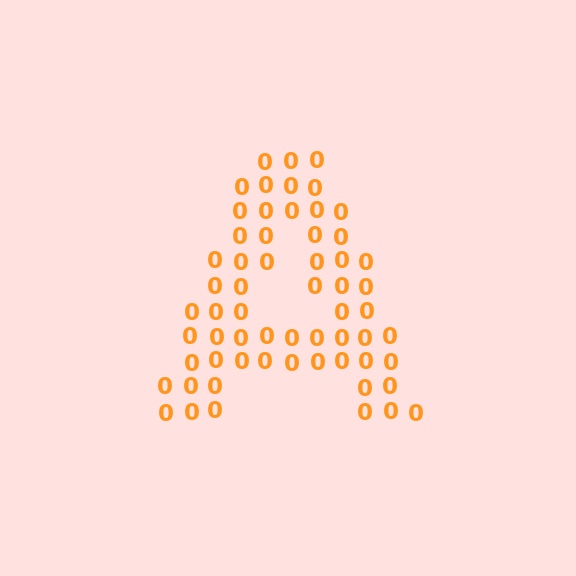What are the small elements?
The small elements are digit 0's.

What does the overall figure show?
The overall figure shows the letter A.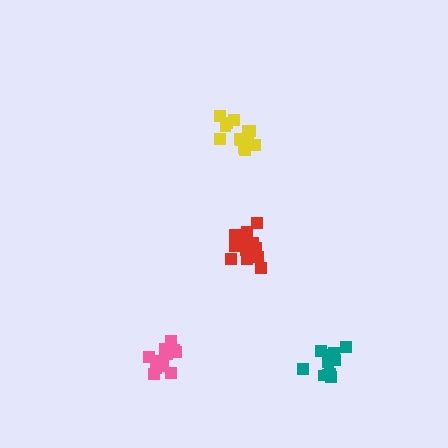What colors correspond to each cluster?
The clusters are colored: pink, yellow, teal, red.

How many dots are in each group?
Group 1: 13 dots, Group 2: 14 dots, Group 3: 12 dots, Group 4: 16 dots (55 total).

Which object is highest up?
The yellow cluster is topmost.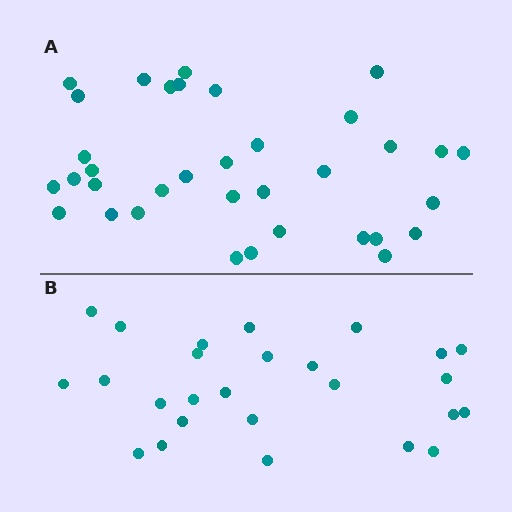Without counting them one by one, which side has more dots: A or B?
Region A (the top region) has more dots.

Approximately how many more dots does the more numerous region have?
Region A has roughly 8 or so more dots than region B.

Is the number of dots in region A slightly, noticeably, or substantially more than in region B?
Region A has noticeably more, but not dramatically so. The ratio is roughly 1.3 to 1.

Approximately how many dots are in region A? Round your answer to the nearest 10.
About 40 dots. (The exact count is 35, which rounds to 40.)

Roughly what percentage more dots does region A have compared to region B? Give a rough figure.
About 35% more.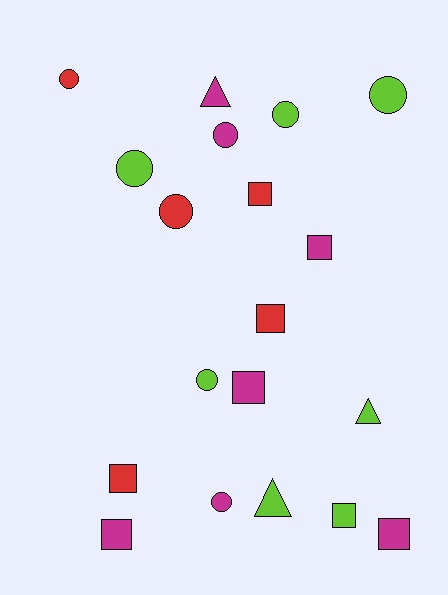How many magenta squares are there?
There are 4 magenta squares.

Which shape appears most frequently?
Square, with 8 objects.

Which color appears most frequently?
Lime, with 7 objects.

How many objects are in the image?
There are 19 objects.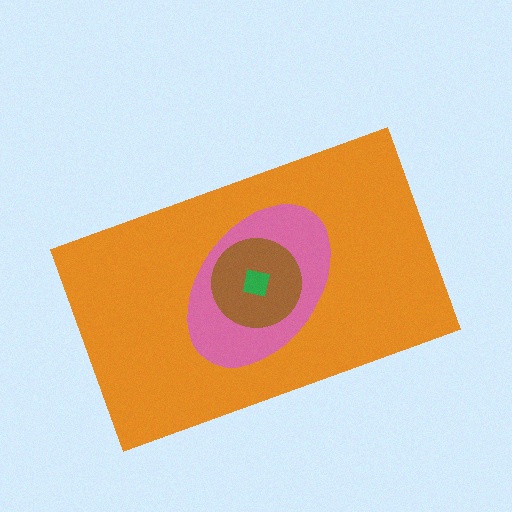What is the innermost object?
The green square.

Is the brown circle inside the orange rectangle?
Yes.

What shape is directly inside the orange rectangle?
The pink ellipse.